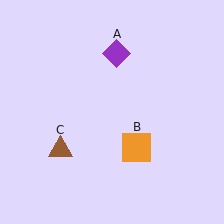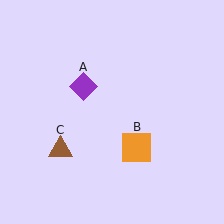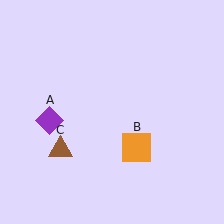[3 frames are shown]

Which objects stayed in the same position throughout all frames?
Orange square (object B) and brown triangle (object C) remained stationary.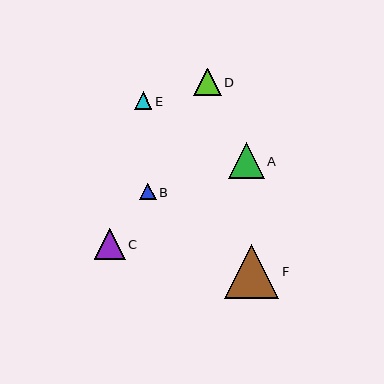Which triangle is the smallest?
Triangle B is the smallest with a size of approximately 16 pixels.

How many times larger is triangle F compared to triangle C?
Triangle F is approximately 1.7 times the size of triangle C.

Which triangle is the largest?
Triangle F is the largest with a size of approximately 54 pixels.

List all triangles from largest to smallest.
From largest to smallest: F, A, C, D, E, B.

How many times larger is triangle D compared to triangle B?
Triangle D is approximately 1.7 times the size of triangle B.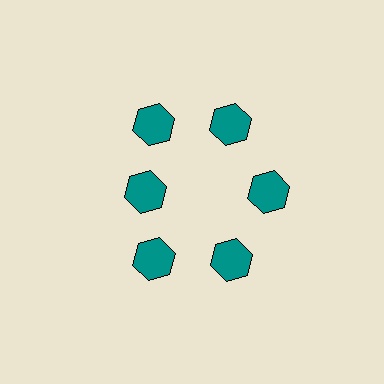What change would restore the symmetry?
The symmetry would be restored by moving it outward, back onto the ring so that all 6 hexagons sit at equal angles and equal distance from the center.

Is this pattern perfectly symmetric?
No. The 6 teal hexagons are arranged in a ring, but one element near the 9 o'clock position is pulled inward toward the center, breaking the 6-fold rotational symmetry.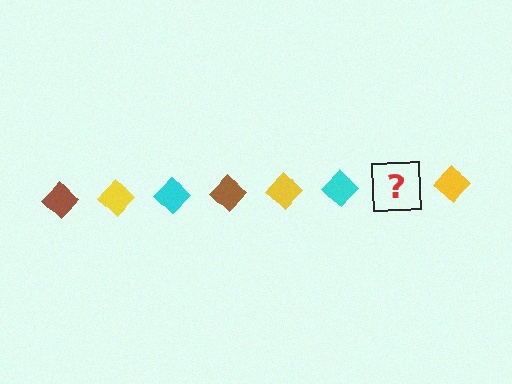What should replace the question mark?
The question mark should be replaced with a brown diamond.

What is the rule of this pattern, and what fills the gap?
The rule is that the pattern cycles through brown, yellow, cyan diamonds. The gap should be filled with a brown diamond.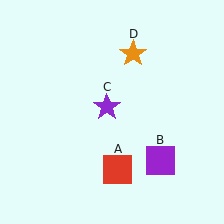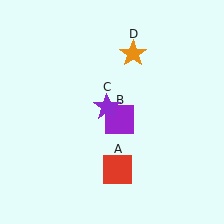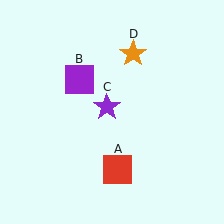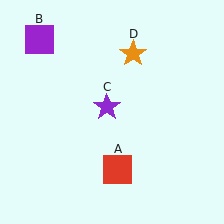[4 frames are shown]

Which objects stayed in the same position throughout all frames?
Red square (object A) and purple star (object C) and orange star (object D) remained stationary.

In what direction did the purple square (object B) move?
The purple square (object B) moved up and to the left.